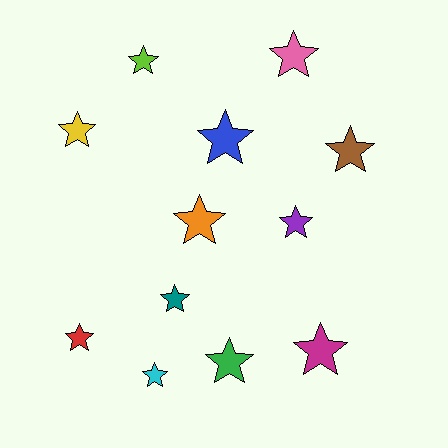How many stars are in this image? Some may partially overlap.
There are 12 stars.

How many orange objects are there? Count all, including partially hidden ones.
There is 1 orange object.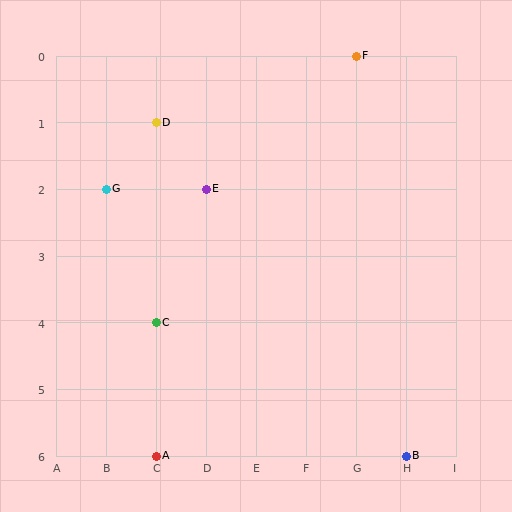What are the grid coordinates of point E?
Point E is at grid coordinates (D, 2).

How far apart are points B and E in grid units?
Points B and E are 4 columns and 4 rows apart (about 5.7 grid units diagonally).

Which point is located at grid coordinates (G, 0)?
Point F is at (G, 0).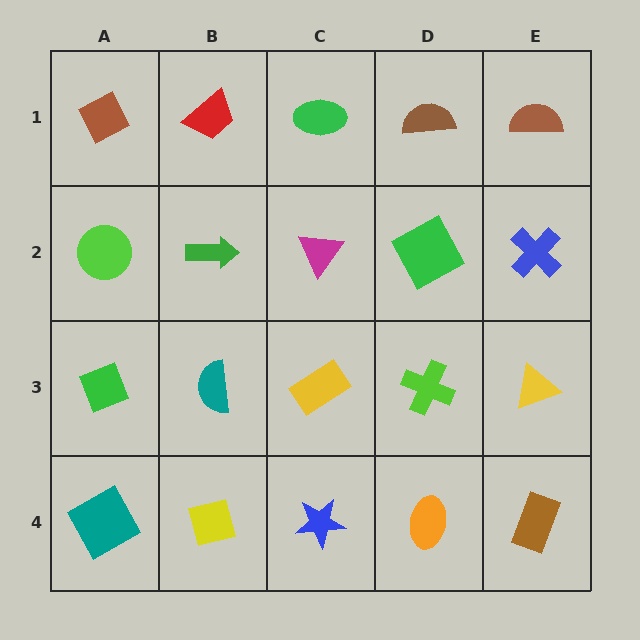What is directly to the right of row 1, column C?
A brown semicircle.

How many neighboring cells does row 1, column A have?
2.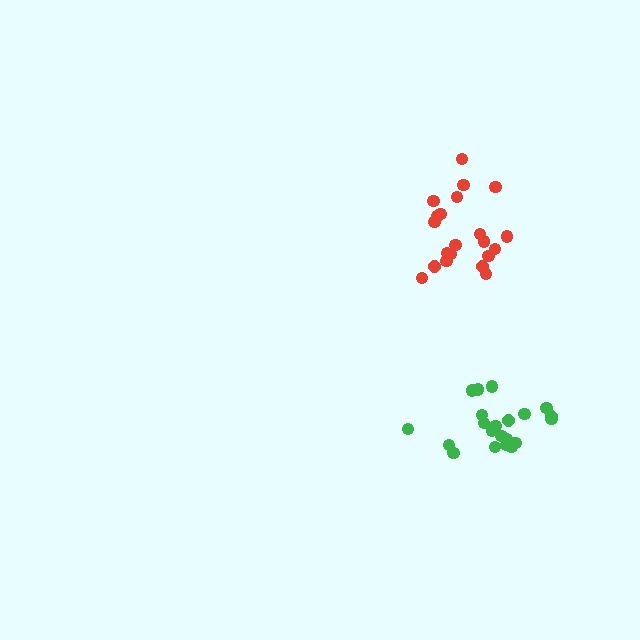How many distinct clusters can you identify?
There are 2 distinct clusters.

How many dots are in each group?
Group 1: 21 dots, Group 2: 21 dots (42 total).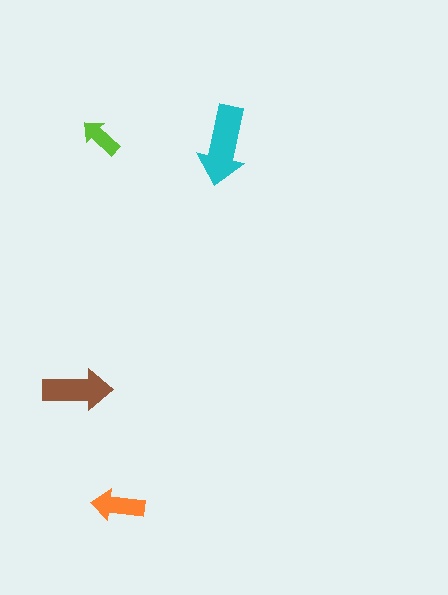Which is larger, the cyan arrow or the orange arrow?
The cyan one.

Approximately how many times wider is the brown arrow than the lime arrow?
About 1.5 times wider.